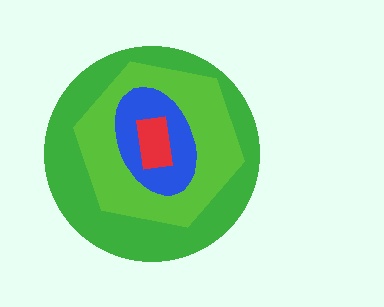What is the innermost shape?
The red rectangle.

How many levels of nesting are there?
4.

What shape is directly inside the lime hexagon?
The blue ellipse.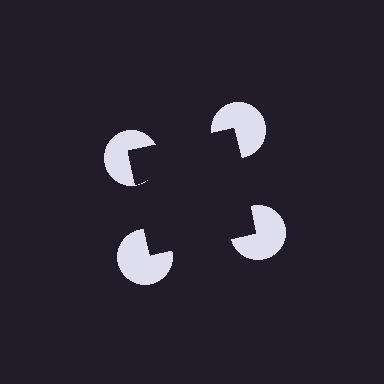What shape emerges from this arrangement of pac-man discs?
An illusory square — its edges are inferred from the aligned wedge cuts in the pac-man discs, not physically drawn.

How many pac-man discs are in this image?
There are 4 — one at each vertex of the illusory square.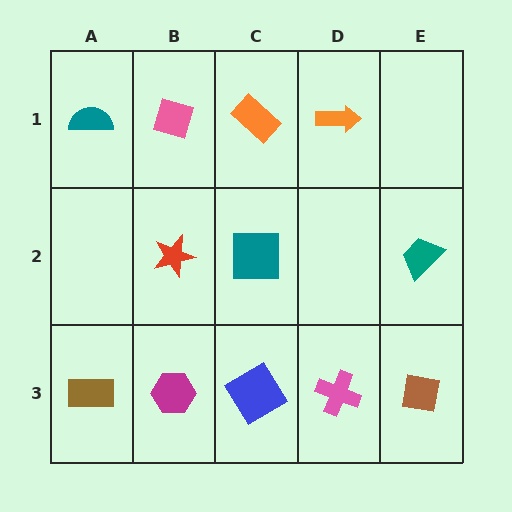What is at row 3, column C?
A blue diamond.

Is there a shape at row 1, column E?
No, that cell is empty.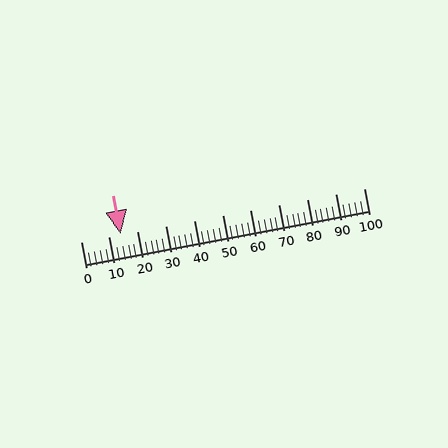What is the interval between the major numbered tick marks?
The major tick marks are spaced 10 units apart.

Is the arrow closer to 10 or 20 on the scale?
The arrow is closer to 10.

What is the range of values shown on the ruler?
The ruler shows values from 0 to 100.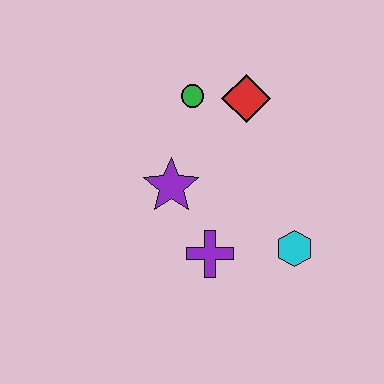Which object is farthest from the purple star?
The cyan hexagon is farthest from the purple star.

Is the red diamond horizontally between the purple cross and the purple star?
No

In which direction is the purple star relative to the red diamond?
The purple star is below the red diamond.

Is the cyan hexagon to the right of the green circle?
Yes